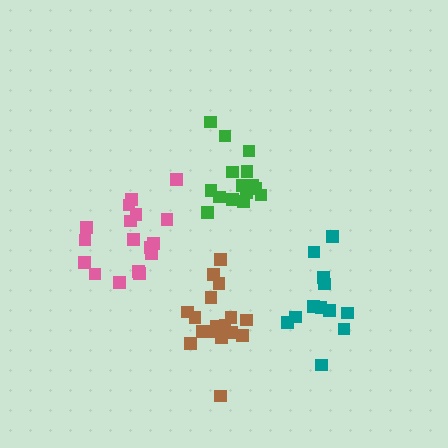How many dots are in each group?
Group 1: 17 dots, Group 2: 12 dots, Group 3: 18 dots, Group 4: 15 dots (62 total).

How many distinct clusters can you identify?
There are 4 distinct clusters.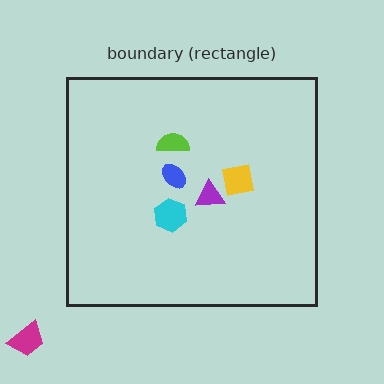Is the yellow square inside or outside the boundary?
Inside.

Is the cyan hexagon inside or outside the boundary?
Inside.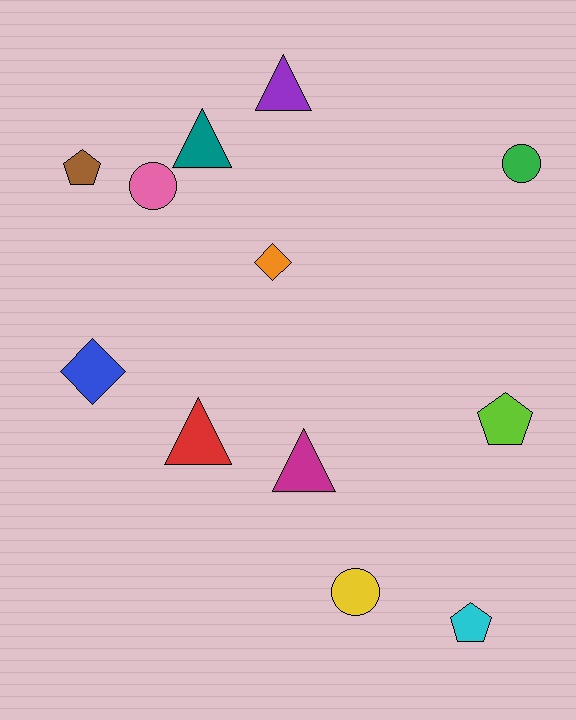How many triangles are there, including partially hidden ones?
There are 4 triangles.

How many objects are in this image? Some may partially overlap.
There are 12 objects.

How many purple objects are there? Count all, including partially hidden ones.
There is 1 purple object.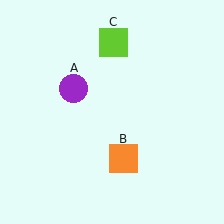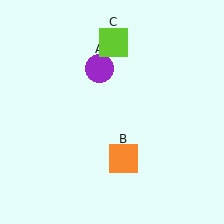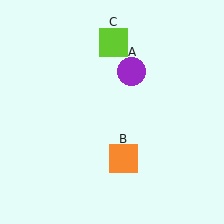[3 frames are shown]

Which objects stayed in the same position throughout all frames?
Orange square (object B) and lime square (object C) remained stationary.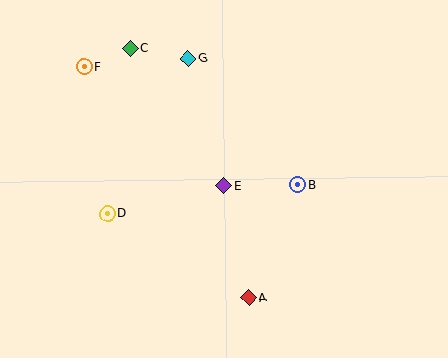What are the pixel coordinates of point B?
Point B is at (298, 185).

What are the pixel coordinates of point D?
Point D is at (108, 214).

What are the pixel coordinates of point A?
Point A is at (249, 297).